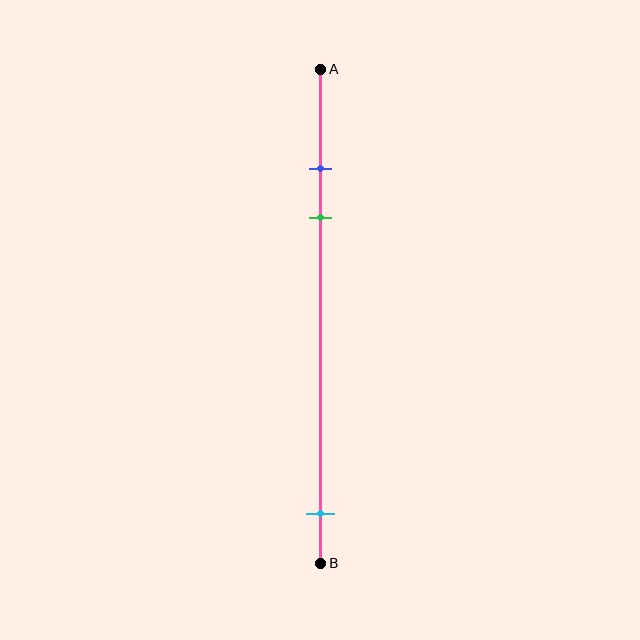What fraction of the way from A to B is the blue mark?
The blue mark is approximately 20% (0.2) of the way from A to B.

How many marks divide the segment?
There are 3 marks dividing the segment.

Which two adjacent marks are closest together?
The blue and green marks are the closest adjacent pair.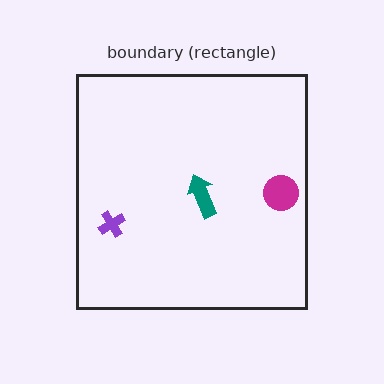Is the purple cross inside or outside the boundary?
Inside.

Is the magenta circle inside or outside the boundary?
Inside.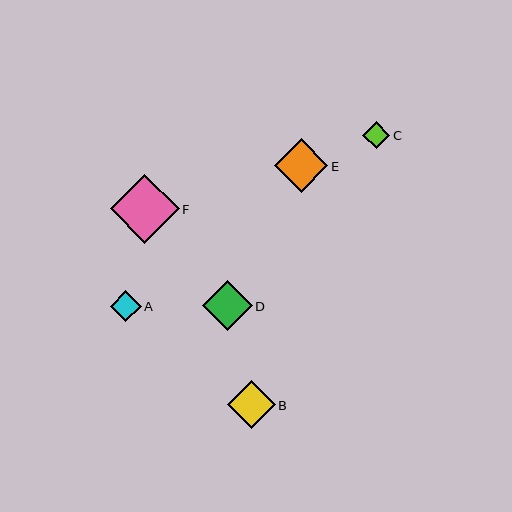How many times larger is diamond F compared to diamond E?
Diamond F is approximately 1.3 times the size of diamond E.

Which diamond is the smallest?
Diamond C is the smallest with a size of approximately 27 pixels.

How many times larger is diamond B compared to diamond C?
Diamond B is approximately 1.8 times the size of diamond C.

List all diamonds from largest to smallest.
From largest to smallest: F, E, D, B, A, C.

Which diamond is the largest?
Diamond F is the largest with a size of approximately 69 pixels.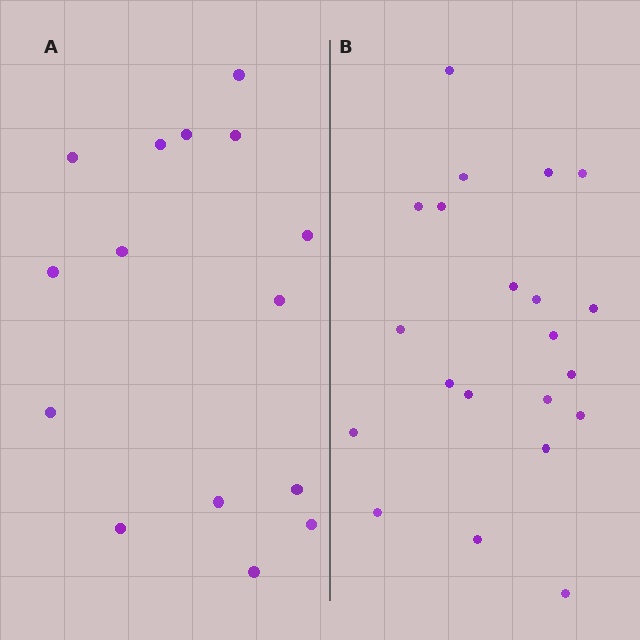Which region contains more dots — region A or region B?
Region B (the right region) has more dots.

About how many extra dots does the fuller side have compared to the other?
Region B has about 6 more dots than region A.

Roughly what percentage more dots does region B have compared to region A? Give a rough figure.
About 40% more.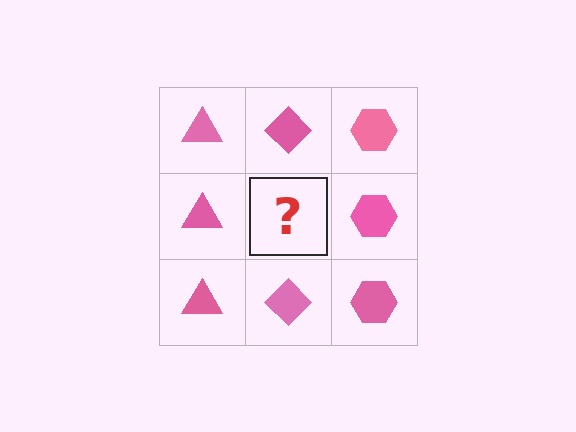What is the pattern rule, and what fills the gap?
The rule is that each column has a consistent shape. The gap should be filled with a pink diamond.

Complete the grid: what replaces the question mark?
The question mark should be replaced with a pink diamond.